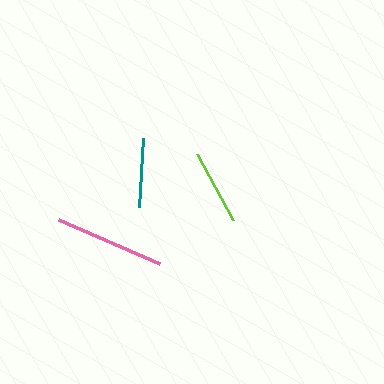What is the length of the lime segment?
The lime segment is approximately 75 pixels long.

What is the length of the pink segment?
The pink segment is approximately 111 pixels long.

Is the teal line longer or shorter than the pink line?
The pink line is longer than the teal line.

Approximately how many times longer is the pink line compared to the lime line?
The pink line is approximately 1.5 times the length of the lime line.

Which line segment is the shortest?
The teal line is the shortest at approximately 69 pixels.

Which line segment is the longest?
The pink line is the longest at approximately 111 pixels.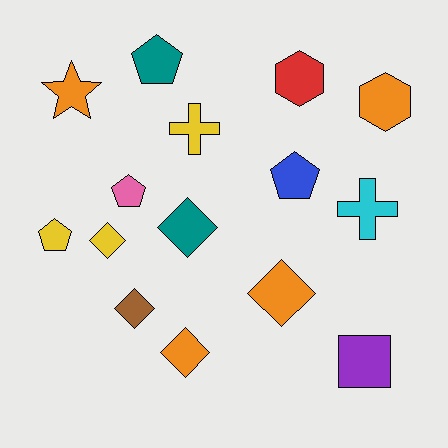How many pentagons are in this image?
There are 4 pentagons.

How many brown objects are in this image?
There is 1 brown object.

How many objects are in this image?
There are 15 objects.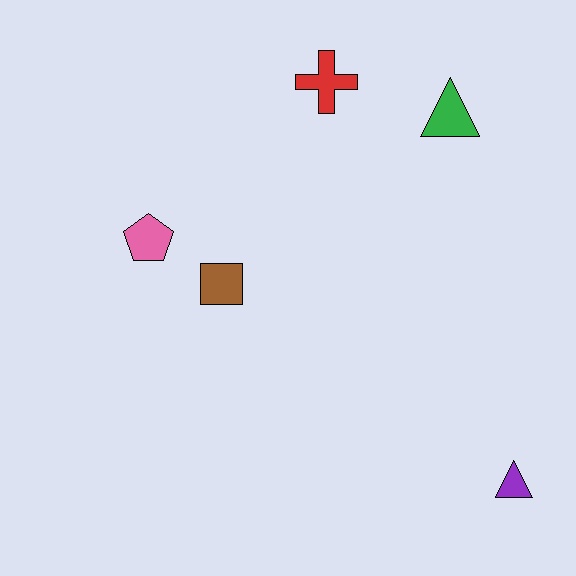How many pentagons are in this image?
There is 1 pentagon.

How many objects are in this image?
There are 5 objects.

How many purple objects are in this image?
There is 1 purple object.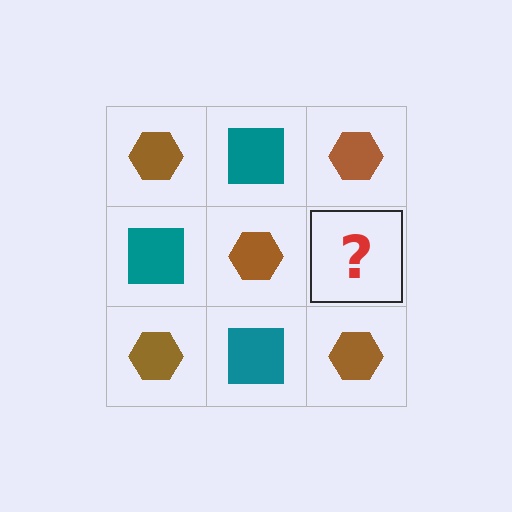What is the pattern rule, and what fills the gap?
The rule is that it alternates brown hexagon and teal square in a checkerboard pattern. The gap should be filled with a teal square.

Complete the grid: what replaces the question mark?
The question mark should be replaced with a teal square.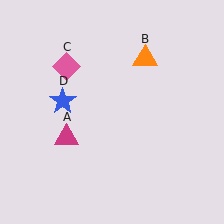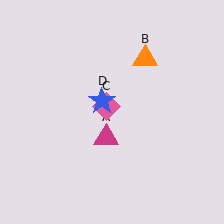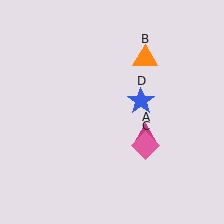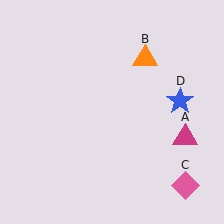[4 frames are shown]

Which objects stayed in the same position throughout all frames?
Orange triangle (object B) remained stationary.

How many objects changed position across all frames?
3 objects changed position: magenta triangle (object A), pink diamond (object C), blue star (object D).